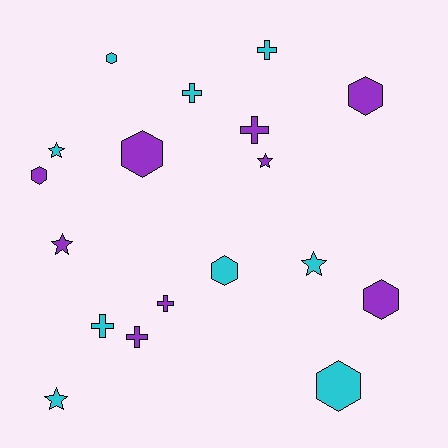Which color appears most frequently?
Purple, with 9 objects.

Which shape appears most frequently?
Hexagon, with 7 objects.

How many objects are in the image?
There are 18 objects.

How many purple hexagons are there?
There are 4 purple hexagons.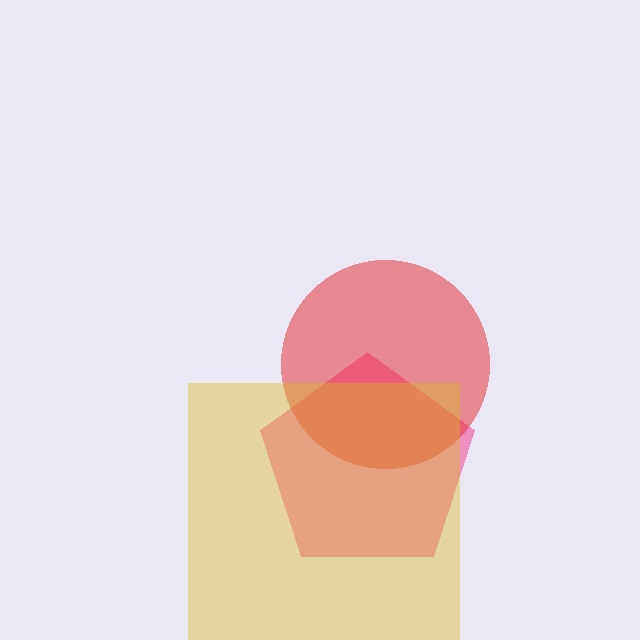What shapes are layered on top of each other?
The layered shapes are: a pink pentagon, a red circle, a yellow square.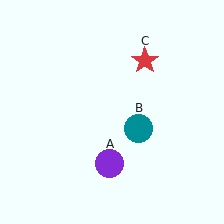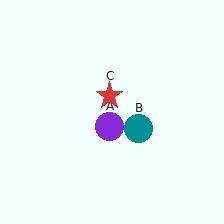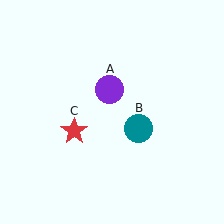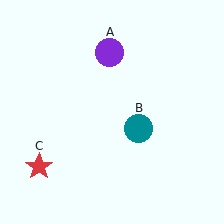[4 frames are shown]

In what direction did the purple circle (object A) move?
The purple circle (object A) moved up.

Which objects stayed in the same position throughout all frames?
Teal circle (object B) remained stationary.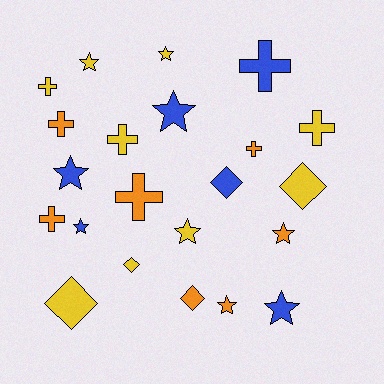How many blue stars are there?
There are 4 blue stars.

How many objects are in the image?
There are 22 objects.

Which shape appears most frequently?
Star, with 9 objects.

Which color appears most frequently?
Yellow, with 9 objects.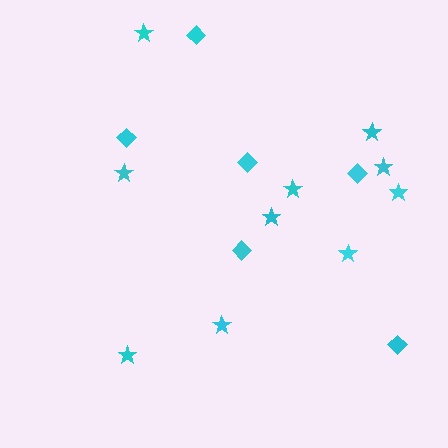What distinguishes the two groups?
There are 2 groups: one group of diamonds (6) and one group of stars (10).